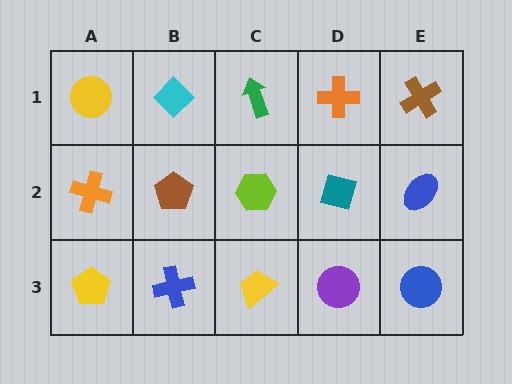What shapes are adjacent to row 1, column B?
A brown pentagon (row 2, column B), a yellow circle (row 1, column A), a green arrow (row 1, column C).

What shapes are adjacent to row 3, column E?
A blue ellipse (row 2, column E), a purple circle (row 3, column D).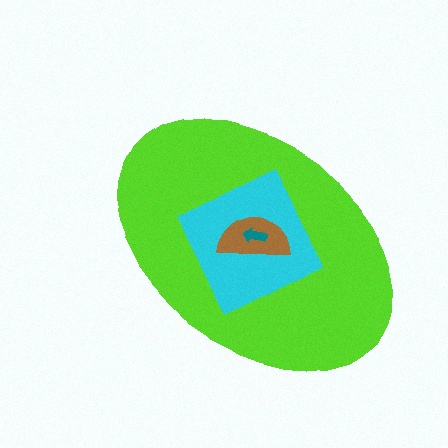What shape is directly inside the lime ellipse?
The cyan square.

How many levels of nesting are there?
4.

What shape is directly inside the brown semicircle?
The teal arrow.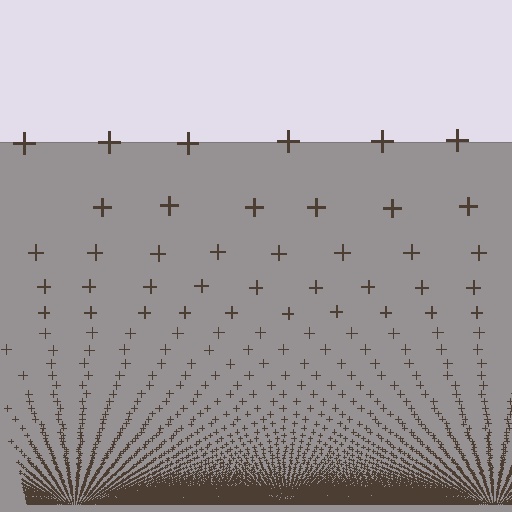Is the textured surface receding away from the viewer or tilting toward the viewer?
The surface appears to tilt toward the viewer. Texture elements get larger and sparser toward the top.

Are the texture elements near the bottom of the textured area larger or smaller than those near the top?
Smaller. The gradient is inverted — elements near the bottom are smaller and denser.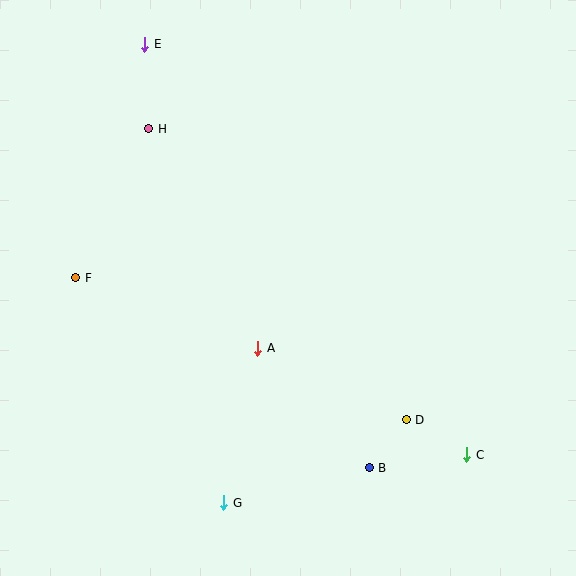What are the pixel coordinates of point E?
Point E is at (145, 44).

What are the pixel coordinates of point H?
Point H is at (149, 129).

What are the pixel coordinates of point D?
Point D is at (406, 420).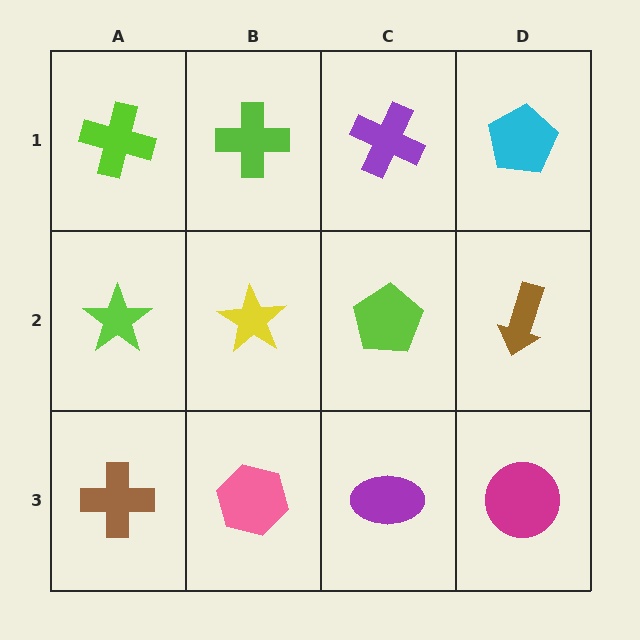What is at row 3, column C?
A purple ellipse.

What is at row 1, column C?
A purple cross.